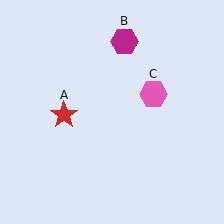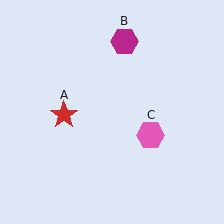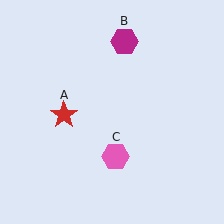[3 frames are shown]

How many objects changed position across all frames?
1 object changed position: pink hexagon (object C).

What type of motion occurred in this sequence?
The pink hexagon (object C) rotated clockwise around the center of the scene.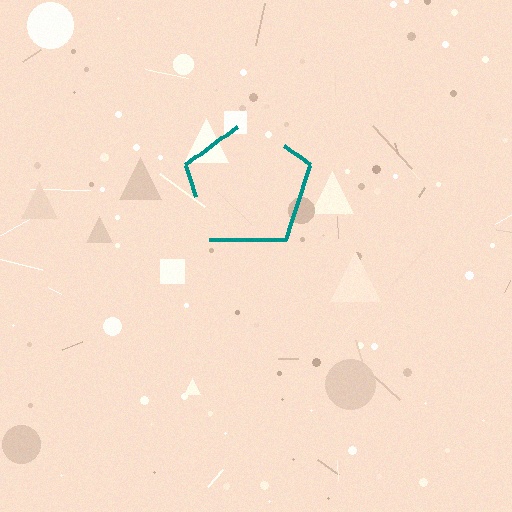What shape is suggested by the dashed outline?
The dashed outline suggests a pentagon.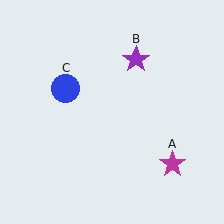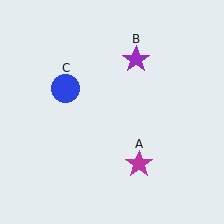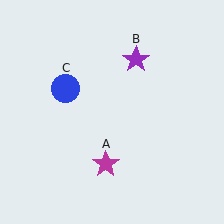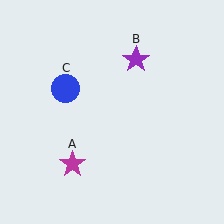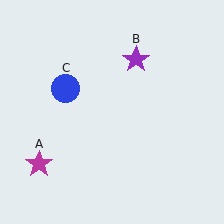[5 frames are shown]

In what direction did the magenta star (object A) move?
The magenta star (object A) moved left.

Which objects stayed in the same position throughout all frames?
Purple star (object B) and blue circle (object C) remained stationary.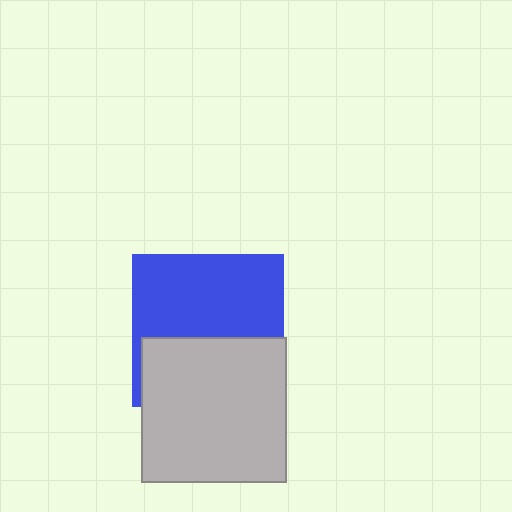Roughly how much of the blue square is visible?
About half of it is visible (roughly 58%).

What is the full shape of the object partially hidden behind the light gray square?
The partially hidden object is a blue square.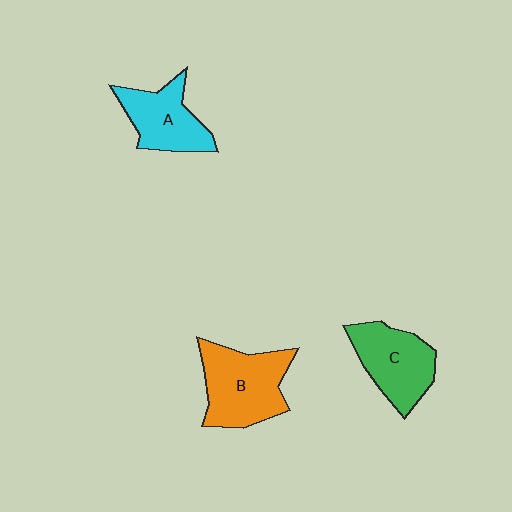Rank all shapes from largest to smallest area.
From largest to smallest: B (orange), C (green), A (cyan).